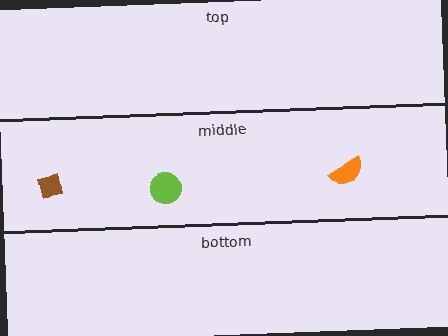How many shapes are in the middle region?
3.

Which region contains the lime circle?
The middle region.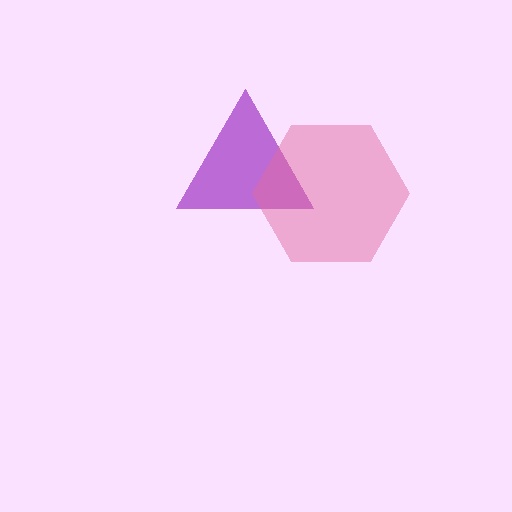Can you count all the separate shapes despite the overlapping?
Yes, there are 2 separate shapes.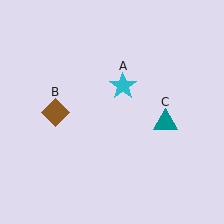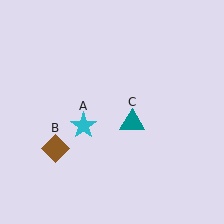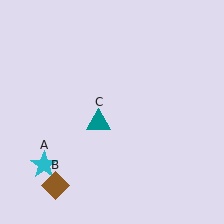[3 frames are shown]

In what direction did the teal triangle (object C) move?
The teal triangle (object C) moved left.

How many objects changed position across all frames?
3 objects changed position: cyan star (object A), brown diamond (object B), teal triangle (object C).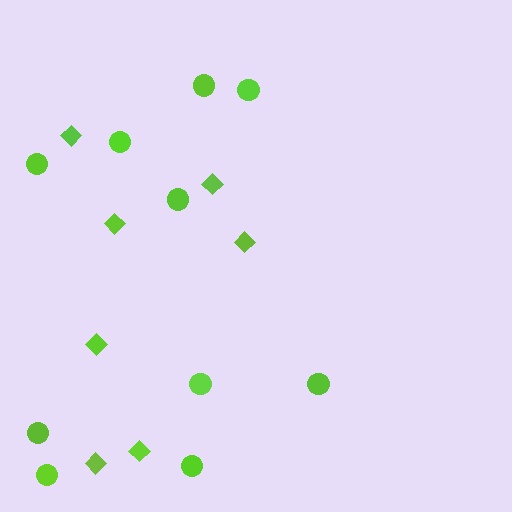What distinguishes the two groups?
There are 2 groups: one group of circles (10) and one group of diamonds (7).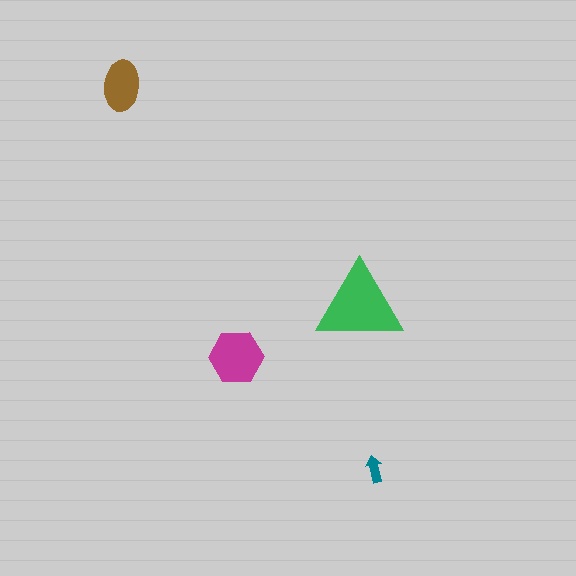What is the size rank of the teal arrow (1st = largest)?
4th.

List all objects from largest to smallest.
The green triangle, the magenta hexagon, the brown ellipse, the teal arrow.